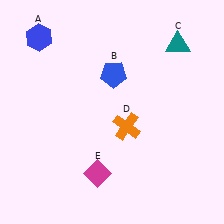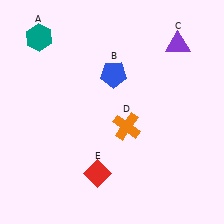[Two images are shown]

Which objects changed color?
A changed from blue to teal. C changed from teal to purple. E changed from magenta to red.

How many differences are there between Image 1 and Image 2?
There are 3 differences between the two images.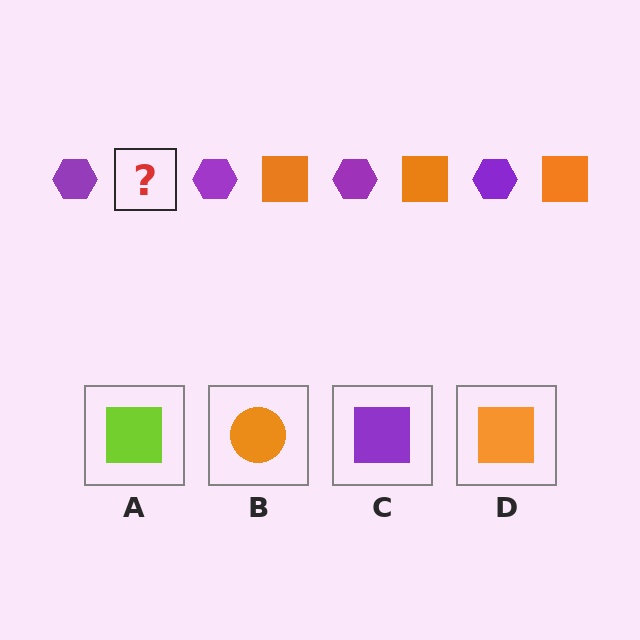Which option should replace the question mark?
Option D.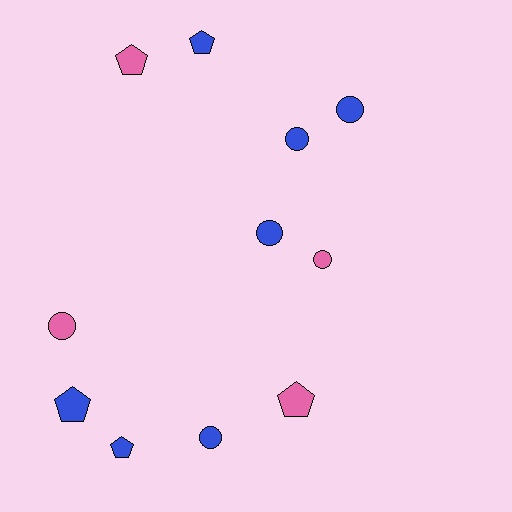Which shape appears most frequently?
Circle, with 6 objects.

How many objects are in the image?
There are 11 objects.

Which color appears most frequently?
Blue, with 7 objects.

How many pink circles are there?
There are 2 pink circles.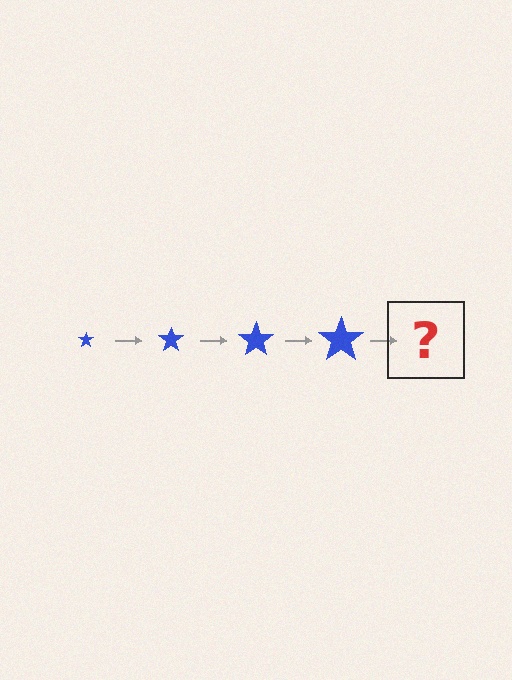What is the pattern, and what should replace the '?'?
The pattern is that the star gets progressively larger each step. The '?' should be a blue star, larger than the previous one.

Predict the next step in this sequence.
The next step is a blue star, larger than the previous one.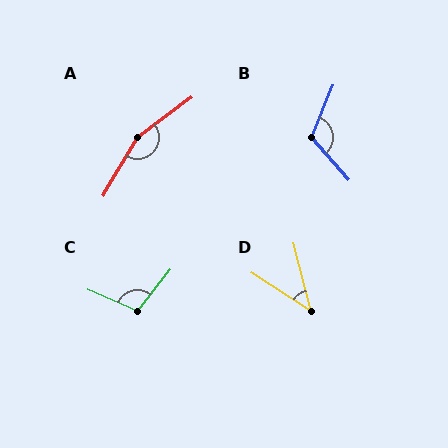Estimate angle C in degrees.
Approximately 105 degrees.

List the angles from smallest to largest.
D (43°), C (105°), B (117°), A (157°).